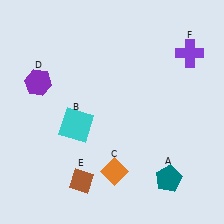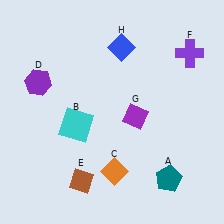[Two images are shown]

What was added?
A purple diamond (G), a blue diamond (H) were added in Image 2.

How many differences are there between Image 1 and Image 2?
There are 2 differences between the two images.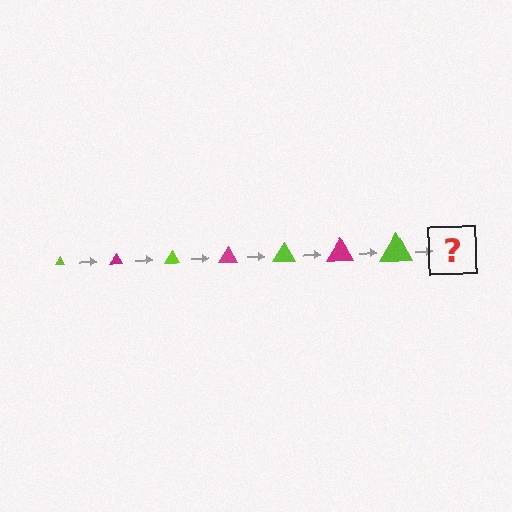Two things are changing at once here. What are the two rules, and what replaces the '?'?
The two rules are that the triangle grows larger each step and the color cycles through lime and magenta. The '?' should be a magenta triangle, larger than the previous one.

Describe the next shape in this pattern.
It should be a magenta triangle, larger than the previous one.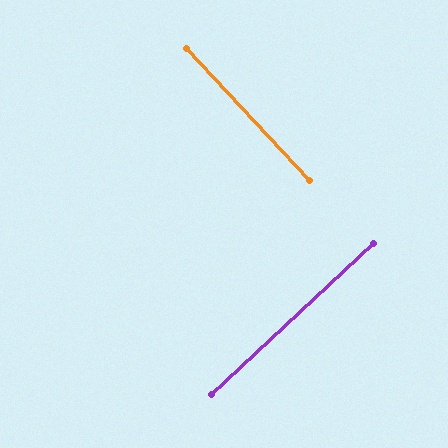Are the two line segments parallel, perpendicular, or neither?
Perpendicular — they meet at approximately 90°.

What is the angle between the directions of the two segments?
Approximately 90 degrees.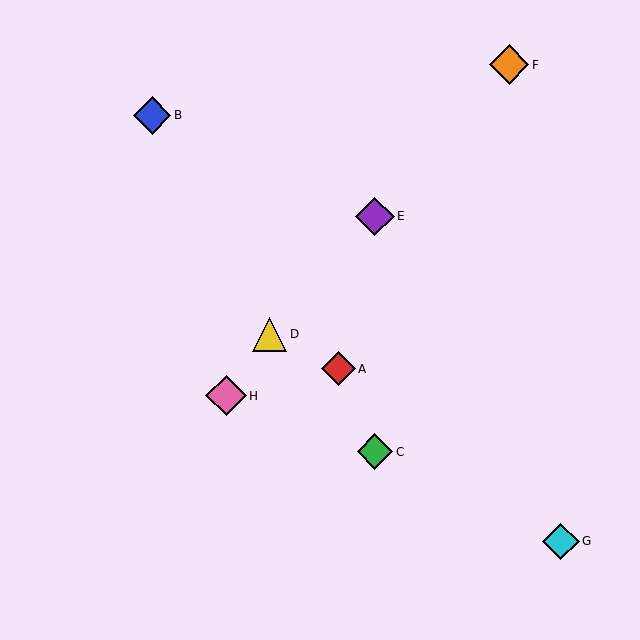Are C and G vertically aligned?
No, C is at x≈375 and G is at x≈561.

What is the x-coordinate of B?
Object B is at x≈152.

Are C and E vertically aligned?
Yes, both are at x≈375.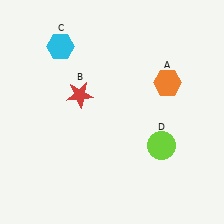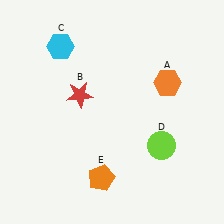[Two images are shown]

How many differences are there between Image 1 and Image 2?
There is 1 difference between the two images.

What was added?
An orange pentagon (E) was added in Image 2.